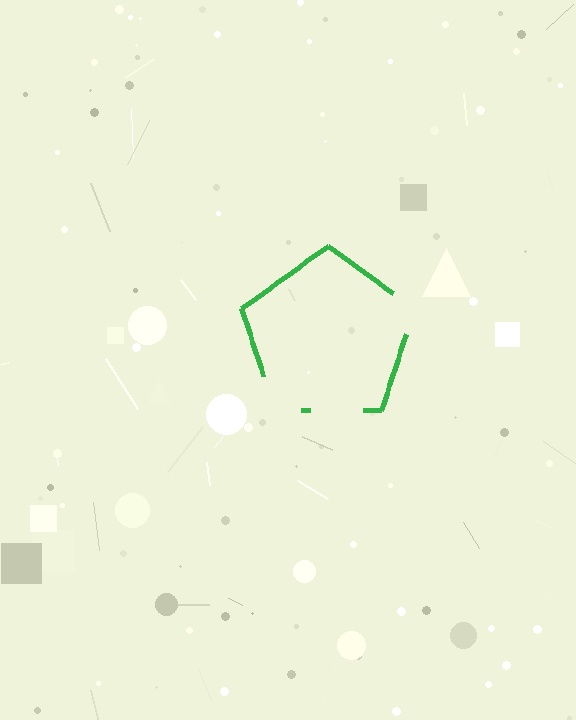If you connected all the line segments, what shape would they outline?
They would outline a pentagon.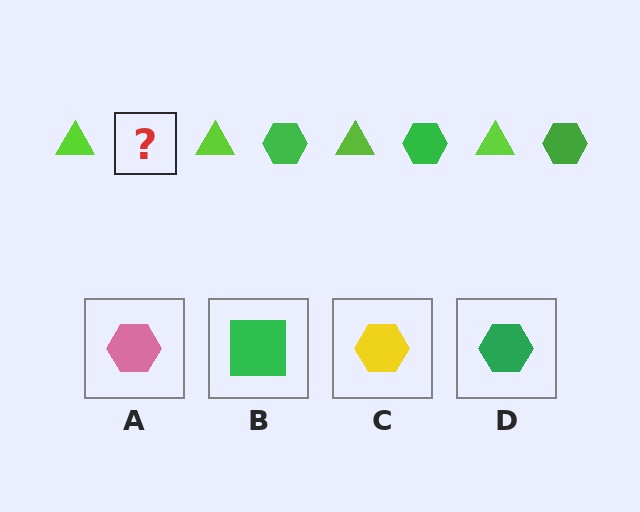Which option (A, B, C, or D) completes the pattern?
D.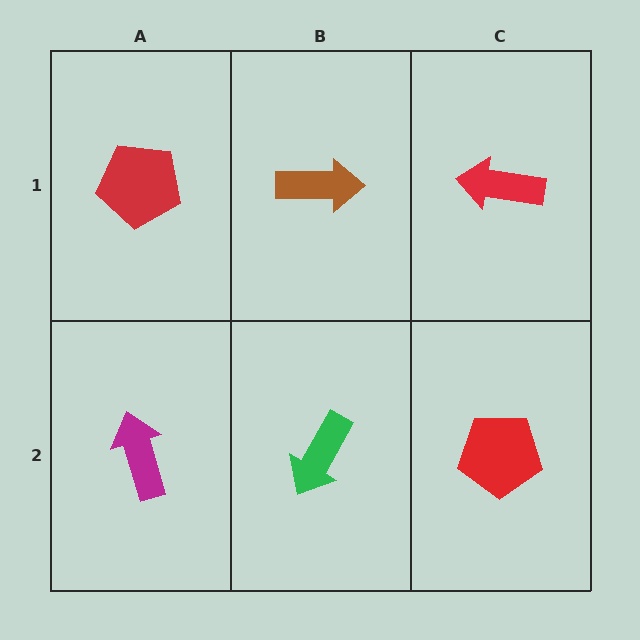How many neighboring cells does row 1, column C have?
2.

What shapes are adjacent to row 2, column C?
A red arrow (row 1, column C), a green arrow (row 2, column B).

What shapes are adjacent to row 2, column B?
A brown arrow (row 1, column B), a magenta arrow (row 2, column A), a red pentagon (row 2, column C).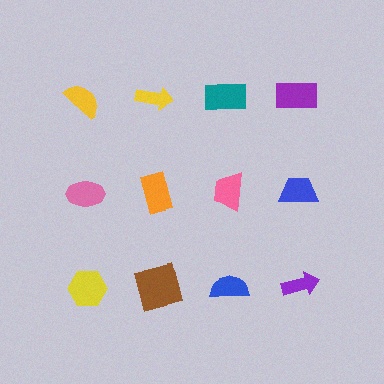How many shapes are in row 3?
4 shapes.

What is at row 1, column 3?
A teal rectangle.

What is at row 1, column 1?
A yellow semicircle.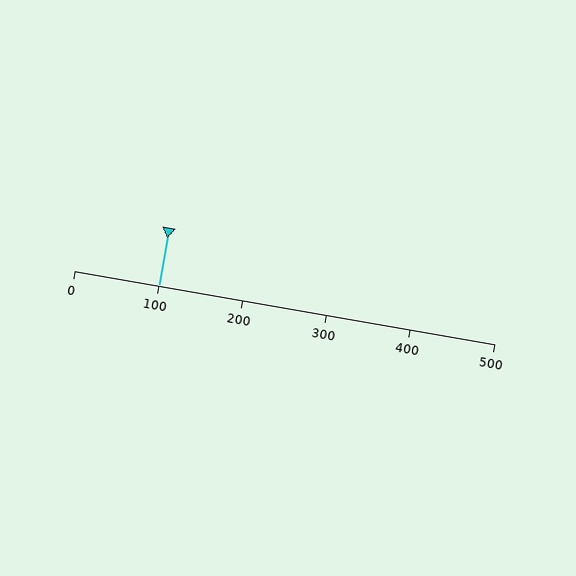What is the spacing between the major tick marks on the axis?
The major ticks are spaced 100 apart.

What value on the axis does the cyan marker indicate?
The marker indicates approximately 100.